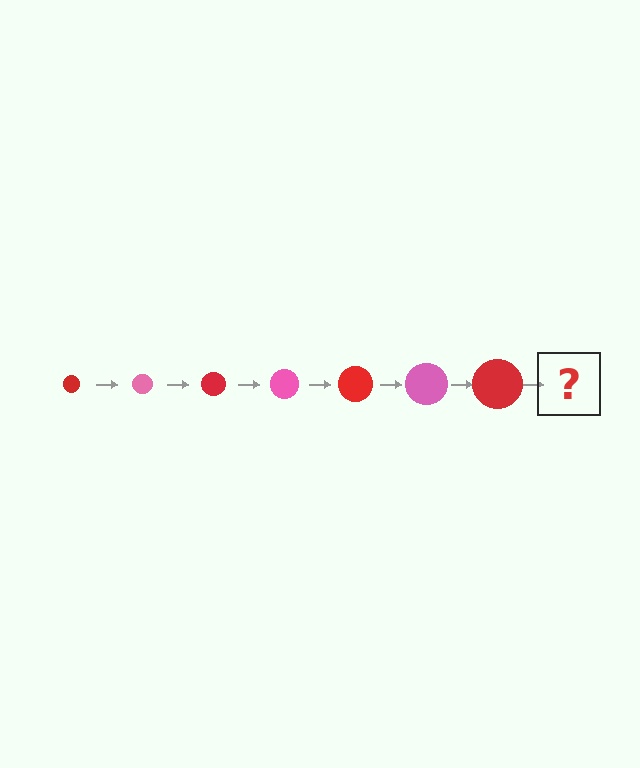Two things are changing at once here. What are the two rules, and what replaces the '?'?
The two rules are that the circle grows larger each step and the color cycles through red and pink. The '?' should be a pink circle, larger than the previous one.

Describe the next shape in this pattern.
It should be a pink circle, larger than the previous one.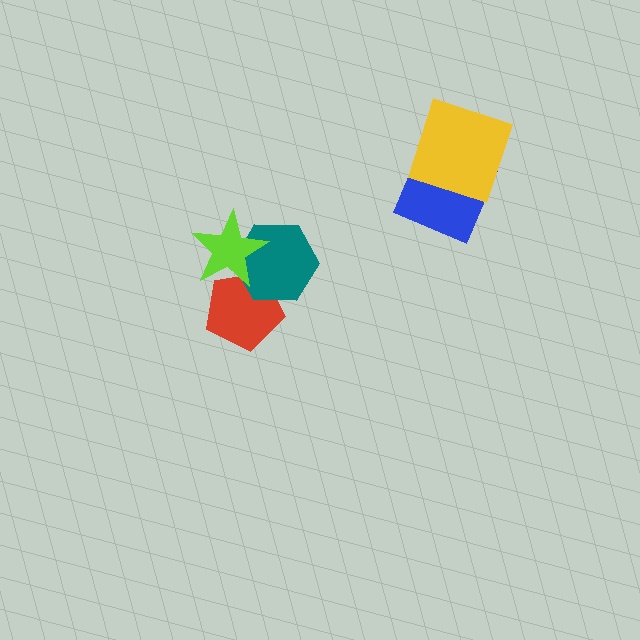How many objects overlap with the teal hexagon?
2 objects overlap with the teal hexagon.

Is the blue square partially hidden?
Yes, it is partially covered by another shape.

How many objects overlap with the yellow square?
1 object overlaps with the yellow square.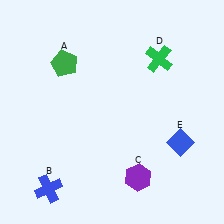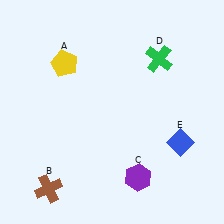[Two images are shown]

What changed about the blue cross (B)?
In Image 1, B is blue. In Image 2, it changed to brown.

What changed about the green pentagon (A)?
In Image 1, A is green. In Image 2, it changed to yellow.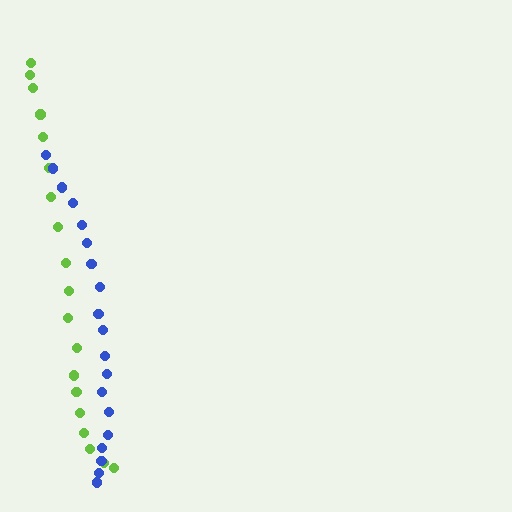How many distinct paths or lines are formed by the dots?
There are 2 distinct paths.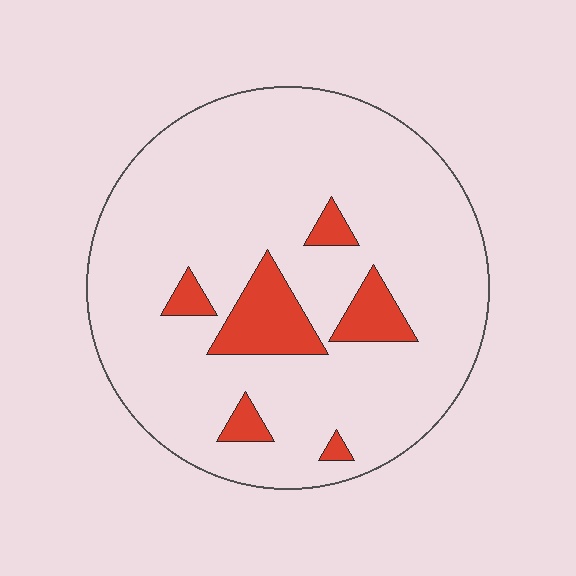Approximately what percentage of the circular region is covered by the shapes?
Approximately 10%.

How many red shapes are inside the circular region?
6.